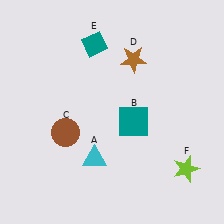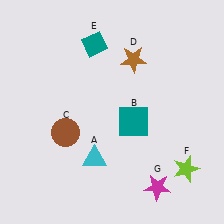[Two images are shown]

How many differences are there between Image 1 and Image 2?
There is 1 difference between the two images.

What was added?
A magenta star (G) was added in Image 2.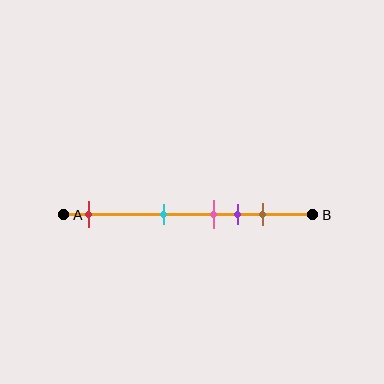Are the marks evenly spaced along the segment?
No, the marks are not evenly spaced.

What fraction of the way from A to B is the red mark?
The red mark is approximately 10% (0.1) of the way from A to B.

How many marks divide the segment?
There are 5 marks dividing the segment.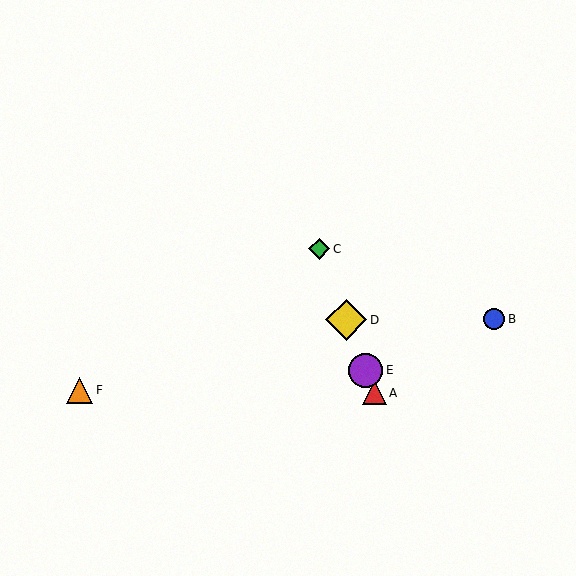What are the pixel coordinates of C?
Object C is at (319, 249).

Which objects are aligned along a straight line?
Objects A, C, D, E are aligned along a straight line.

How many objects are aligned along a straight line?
4 objects (A, C, D, E) are aligned along a straight line.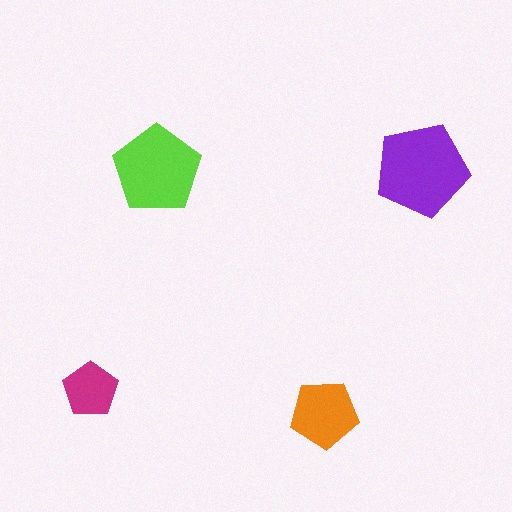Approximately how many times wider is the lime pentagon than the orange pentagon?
About 1.5 times wider.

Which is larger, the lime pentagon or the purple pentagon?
The purple one.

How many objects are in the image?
There are 4 objects in the image.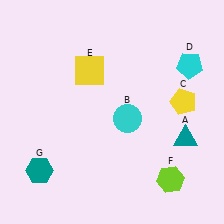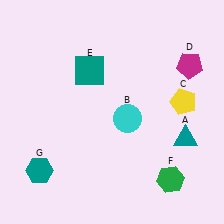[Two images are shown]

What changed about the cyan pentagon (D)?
In Image 1, D is cyan. In Image 2, it changed to magenta.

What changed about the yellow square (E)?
In Image 1, E is yellow. In Image 2, it changed to teal.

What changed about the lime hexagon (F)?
In Image 1, F is lime. In Image 2, it changed to green.